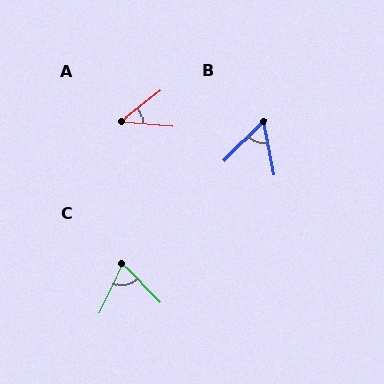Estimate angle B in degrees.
Approximately 56 degrees.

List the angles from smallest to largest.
A (43°), B (56°), C (70°).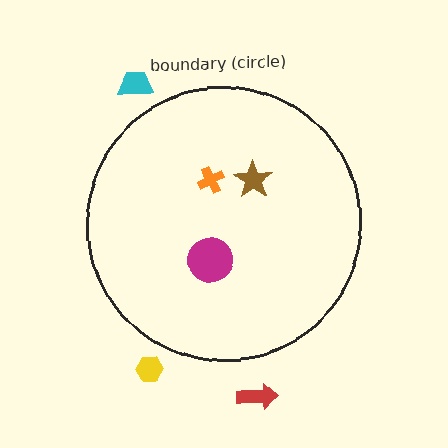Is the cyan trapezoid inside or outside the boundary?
Outside.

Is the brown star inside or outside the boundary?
Inside.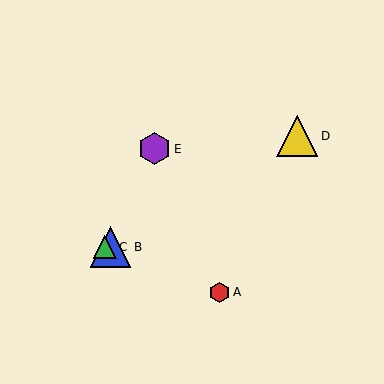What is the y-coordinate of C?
Object C is at y≈247.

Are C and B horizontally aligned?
Yes, both are at y≈247.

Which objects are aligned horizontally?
Objects B, C are aligned horizontally.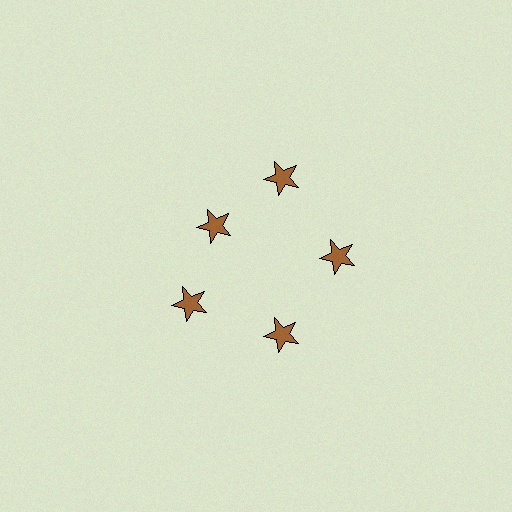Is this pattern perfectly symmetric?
No. The 5 brown stars are arranged in a ring, but one element near the 10 o'clock position is pulled inward toward the center, breaking the 5-fold rotational symmetry.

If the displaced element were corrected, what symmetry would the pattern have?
It would have 5-fold rotational symmetry — the pattern would map onto itself every 72 degrees.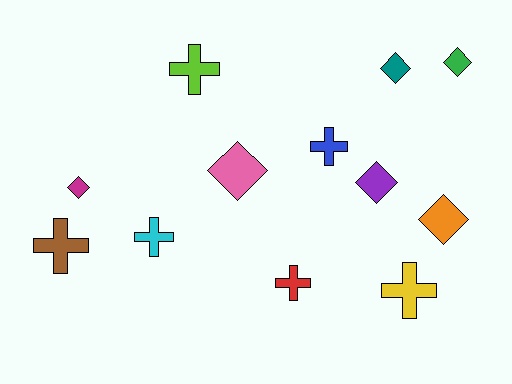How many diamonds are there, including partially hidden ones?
There are 6 diamonds.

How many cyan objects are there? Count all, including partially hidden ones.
There is 1 cyan object.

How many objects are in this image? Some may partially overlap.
There are 12 objects.